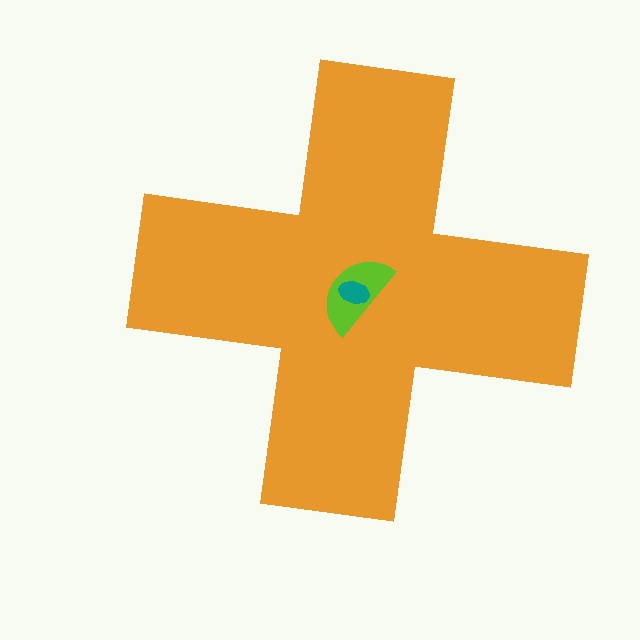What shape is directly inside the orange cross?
The lime semicircle.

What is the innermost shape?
The teal ellipse.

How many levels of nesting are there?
3.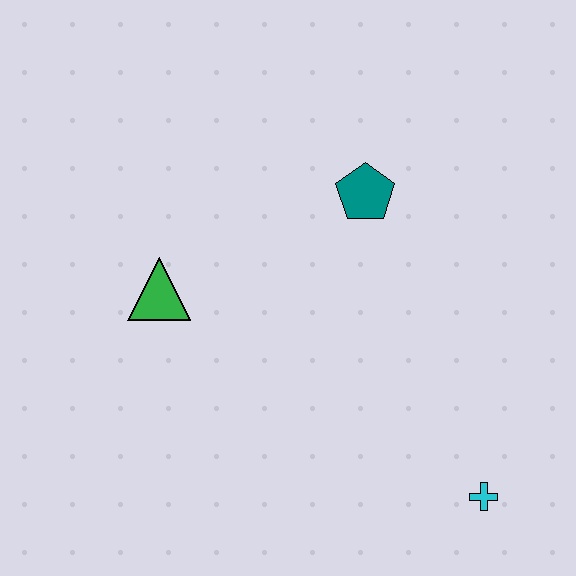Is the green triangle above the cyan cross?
Yes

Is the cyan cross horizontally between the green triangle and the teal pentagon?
No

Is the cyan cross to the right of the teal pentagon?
Yes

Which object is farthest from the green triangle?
The cyan cross is farthest from the green triangle.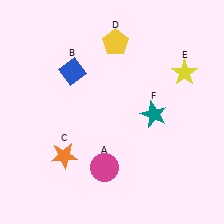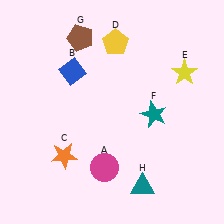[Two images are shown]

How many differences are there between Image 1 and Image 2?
There are 2 differences between the two images.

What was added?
A brown pentagon (G), a teal triangle (H) were added in Image 2.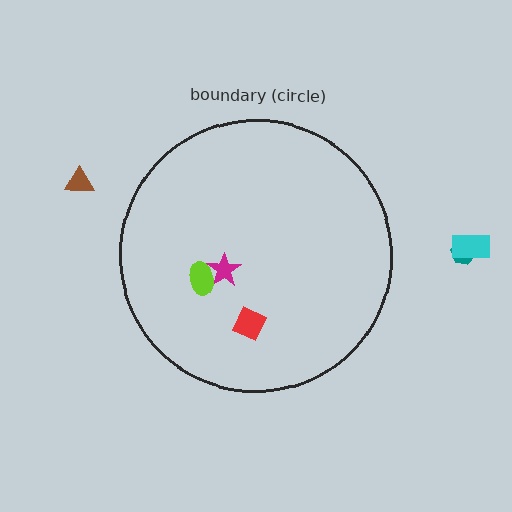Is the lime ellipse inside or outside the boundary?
Inside.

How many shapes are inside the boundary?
3 inside, 3 outside.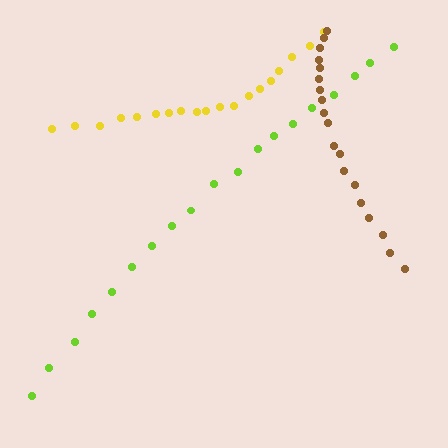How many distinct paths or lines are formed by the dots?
There are 3 distinct paths.